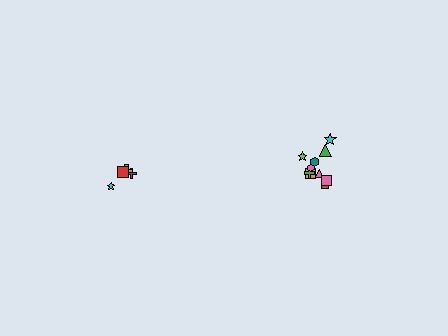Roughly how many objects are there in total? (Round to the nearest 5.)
Roughly 15 objects in total.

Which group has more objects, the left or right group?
The right group.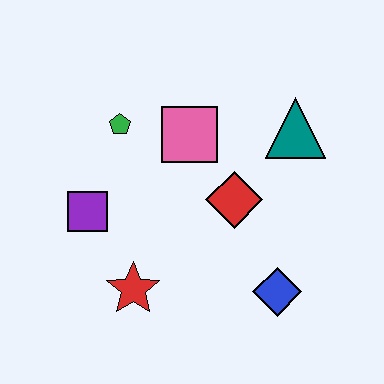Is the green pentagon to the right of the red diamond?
No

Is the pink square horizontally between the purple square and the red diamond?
Yes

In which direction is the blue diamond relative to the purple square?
The blue diamond is to the right of the purple square.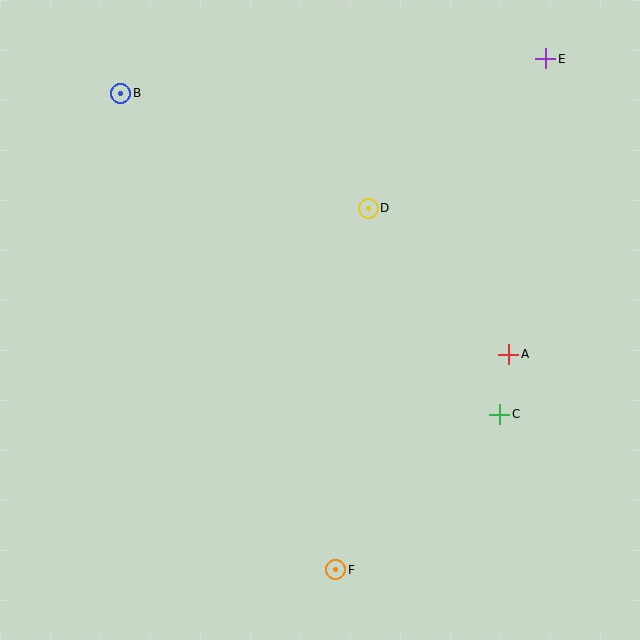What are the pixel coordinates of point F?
Point F is at (336, 570).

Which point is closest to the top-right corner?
Point E is closest to the top-right corner.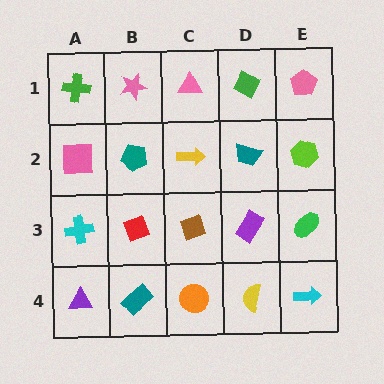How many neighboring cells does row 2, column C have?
4.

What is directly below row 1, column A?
A pink square.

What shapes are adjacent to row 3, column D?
A teal trapezoid (row 2, column D), a yellow semicircle (row 4, column D), a brown diamond (row 3, column C), a green ellipse (row 3, column E).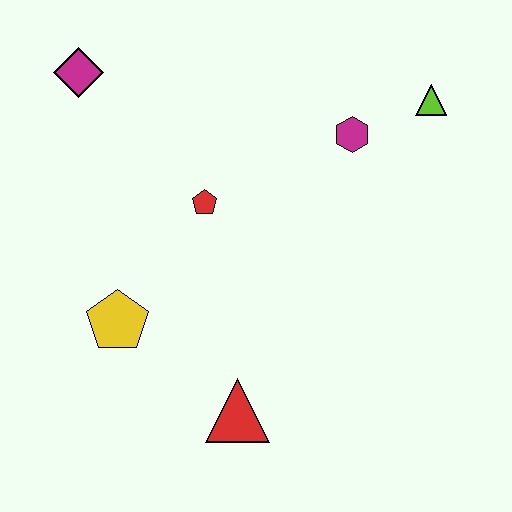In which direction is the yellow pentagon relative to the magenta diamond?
The yellow pentagon is below the magenta diamond.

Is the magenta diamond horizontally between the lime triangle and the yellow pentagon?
No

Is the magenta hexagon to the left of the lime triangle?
Yes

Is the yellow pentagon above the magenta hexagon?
No